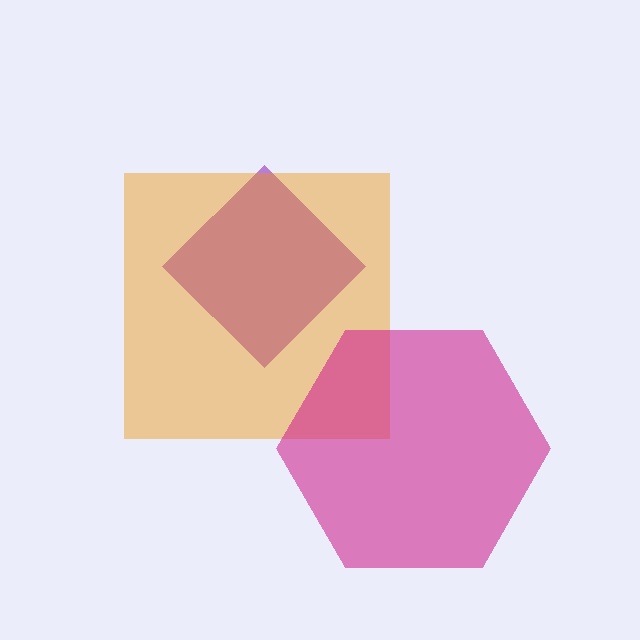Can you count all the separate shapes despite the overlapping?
Yes, there are 3 separate shapes.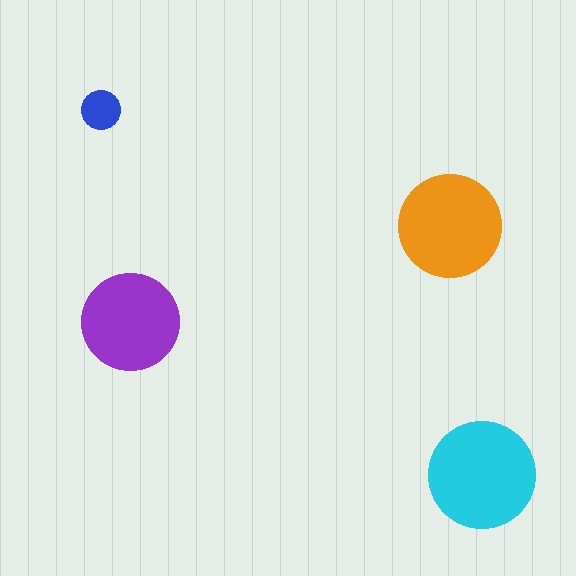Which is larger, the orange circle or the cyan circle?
The cyan one.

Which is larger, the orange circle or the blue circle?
The orange one.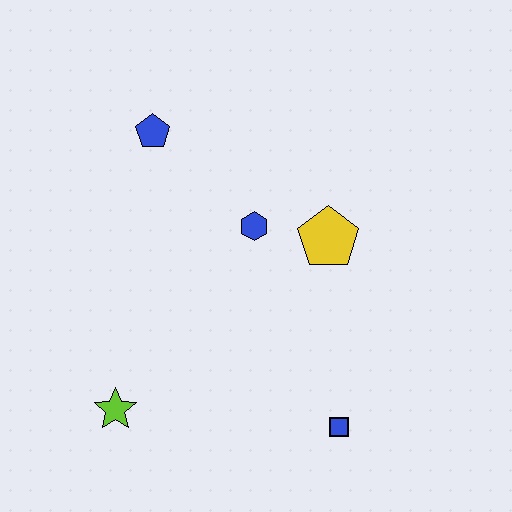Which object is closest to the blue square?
The yellow pentagon is closest to the blue square.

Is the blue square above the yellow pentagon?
No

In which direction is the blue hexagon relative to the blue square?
The blue hexagon is above the blue square.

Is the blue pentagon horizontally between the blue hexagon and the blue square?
No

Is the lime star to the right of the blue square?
No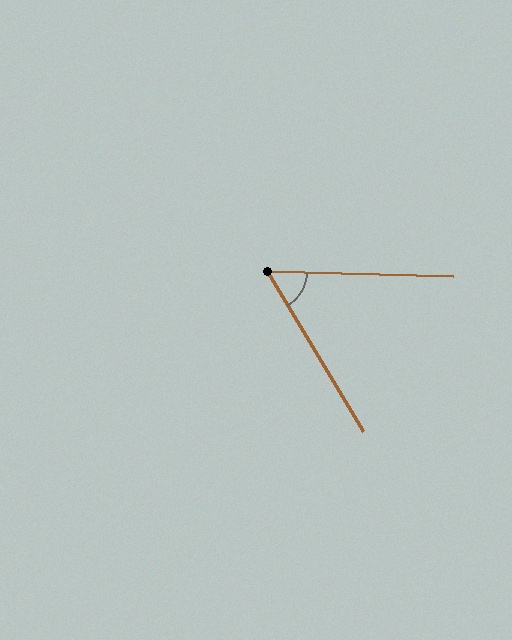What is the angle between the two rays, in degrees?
Approximately 57 degrees.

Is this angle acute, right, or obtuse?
It is acute.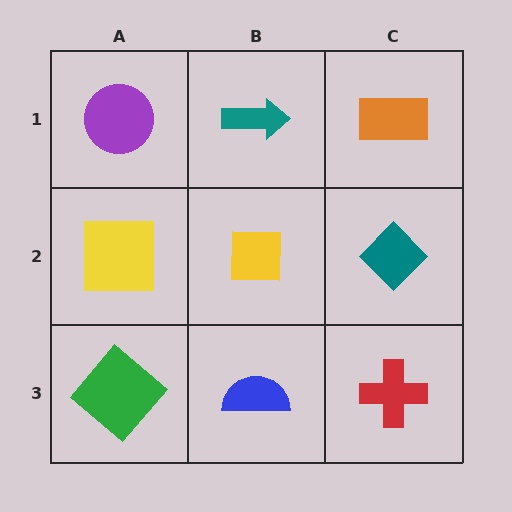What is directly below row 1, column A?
A yellow square.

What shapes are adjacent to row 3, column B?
A yellow square (row 2, column B), a green diamond (row 3, column A), a red cross (row 3, column C).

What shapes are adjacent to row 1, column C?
A teal diamond (row 2, column C), a teal arrow (row 1, column B).